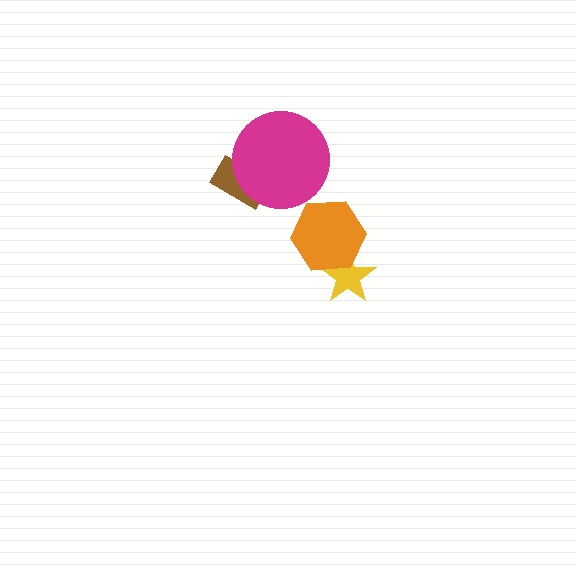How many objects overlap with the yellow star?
1 object overlaps with the yellow star.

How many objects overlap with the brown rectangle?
1 object overlaps with the brown rectangle.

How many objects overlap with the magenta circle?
1 object overlaps with the magenta circle.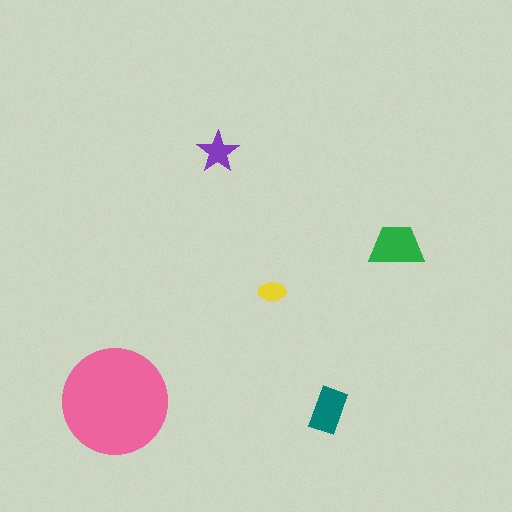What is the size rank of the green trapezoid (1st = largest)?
2nd.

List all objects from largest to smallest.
The pink circle, the green trapezoid, the teal rectangle, the purple star, the yellow ellipse.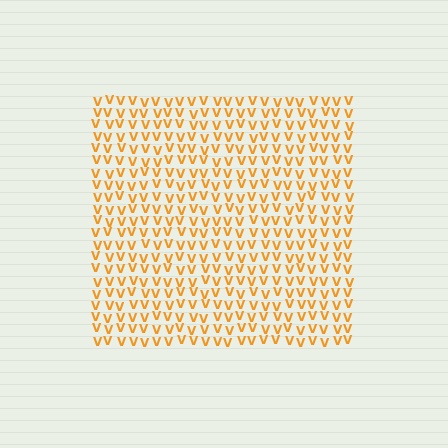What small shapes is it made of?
It is made of small letter V's.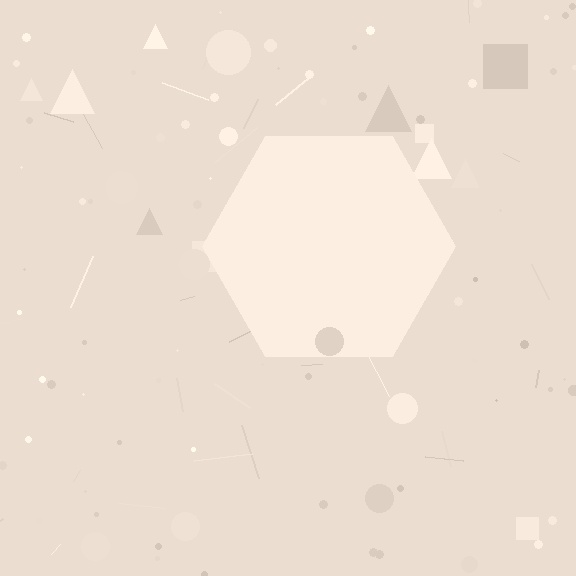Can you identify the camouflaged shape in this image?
The camouflaged shape is a hexagon.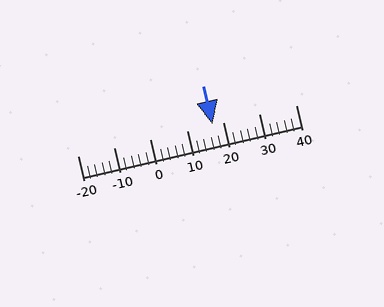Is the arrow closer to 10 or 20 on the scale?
The arrow is closer to 20.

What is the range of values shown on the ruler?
The ruler shows values from -20 to 40.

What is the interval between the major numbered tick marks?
The major tick marks are spaced 10 units apart.